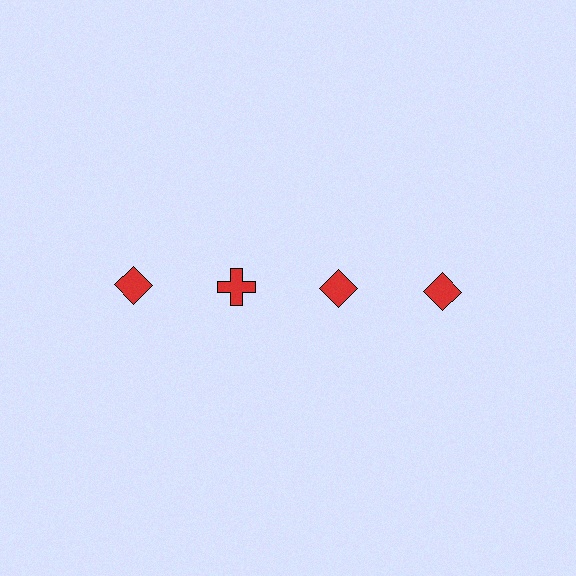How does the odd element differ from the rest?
It has a different shape: cross instead of diamond.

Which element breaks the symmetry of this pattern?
The red cross in the top row, second from left column breaks the symmetry. All other shapes are red diamonds.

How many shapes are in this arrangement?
There are 4 shapes arranged in a grid pattern.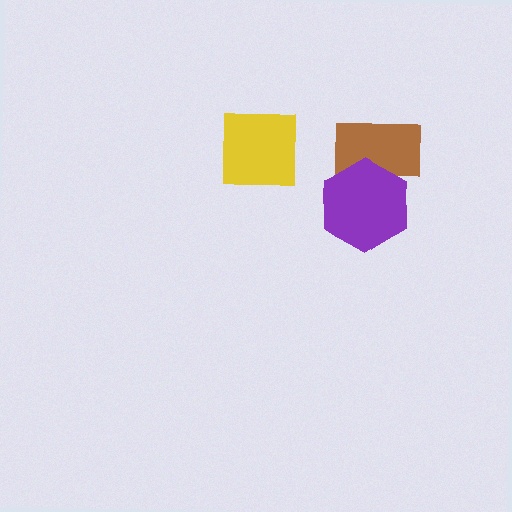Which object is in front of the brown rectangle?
The purple hexagon is in front of the brown rectangle.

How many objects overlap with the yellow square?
0 objects overlap with the yellow square.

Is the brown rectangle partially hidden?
Yes, it is partially covered by another shape.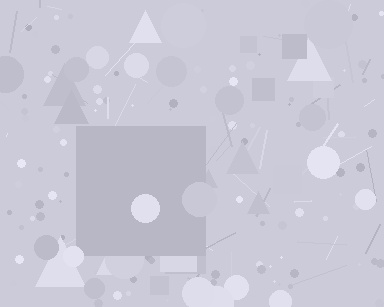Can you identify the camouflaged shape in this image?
The camouflaged shape is a square.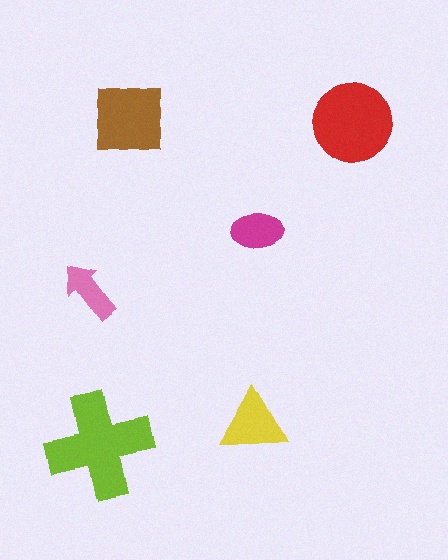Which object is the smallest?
The pink arrow.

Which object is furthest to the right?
The red circle is rightmost.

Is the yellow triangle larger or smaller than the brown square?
Smaller.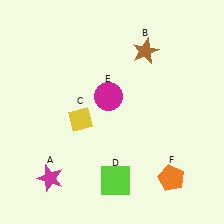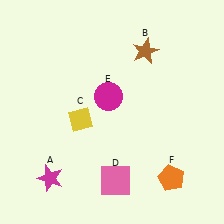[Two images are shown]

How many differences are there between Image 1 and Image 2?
There is 1 difference between the two images.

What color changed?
The square (D) changed from lime in Image 1 to pink in Image 2.